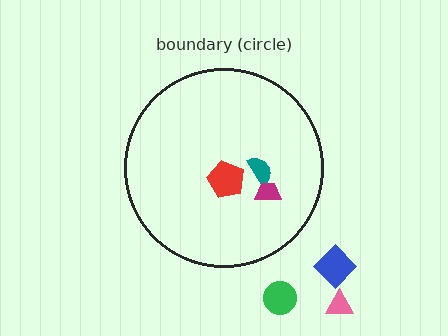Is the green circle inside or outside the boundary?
Outside.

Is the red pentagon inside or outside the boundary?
Inside.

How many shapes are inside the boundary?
3 inside, 3 outside.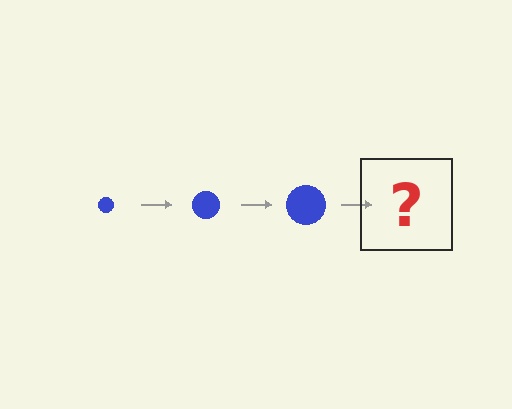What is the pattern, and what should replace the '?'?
The pattern is that the circle gets progressively larger each step. The '?' should be a blue circle, larger than the previous one.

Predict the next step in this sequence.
The next step is a blue circle, larger than the previous one.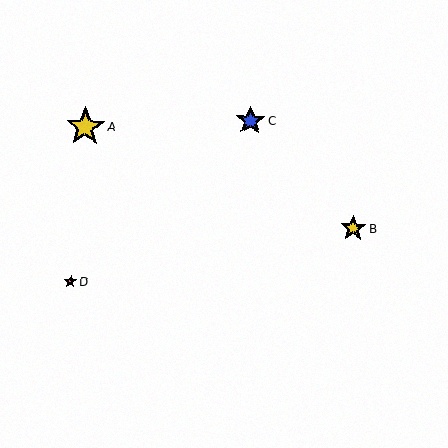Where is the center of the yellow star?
The center of the yellow star is at (85, 127).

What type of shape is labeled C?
Shape C is a blue star.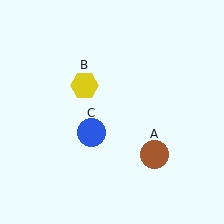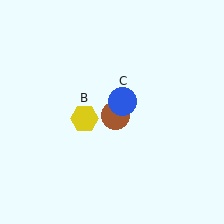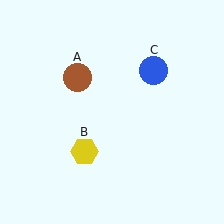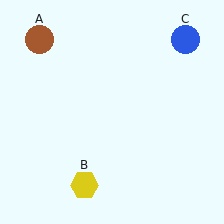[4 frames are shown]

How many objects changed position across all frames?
3 objects changed position: brown circle (object A), yellow hexagon (object B), blue circle (object C).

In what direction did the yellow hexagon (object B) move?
The yellow hexagon (object B) moved down.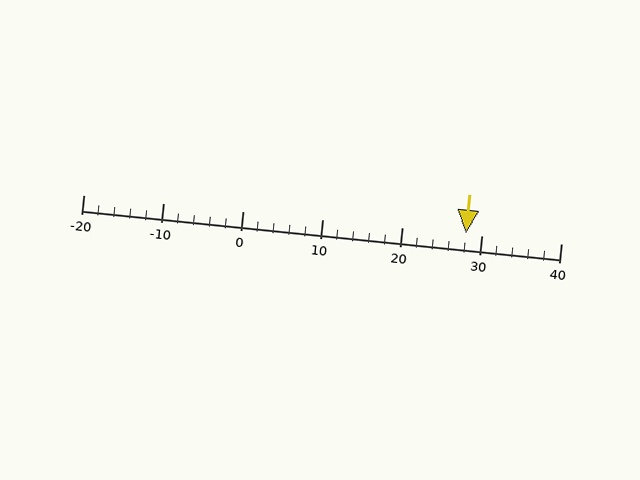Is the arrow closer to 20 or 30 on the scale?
The arrow is closer to 30.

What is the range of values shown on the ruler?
The ruler shows values from -20 to 40.